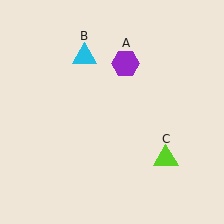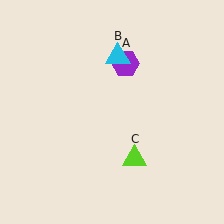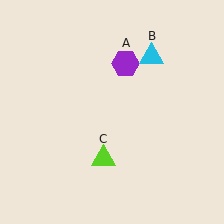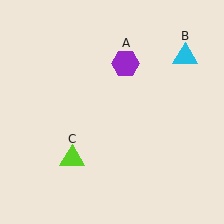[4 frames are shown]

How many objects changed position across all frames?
2 objects changed position: cyan triangle (object B), lime triangle (object C).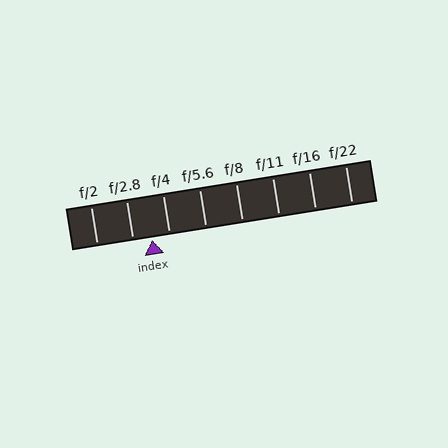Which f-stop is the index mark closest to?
The index mark is closest to f/2.8.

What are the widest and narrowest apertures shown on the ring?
The widest aperture shown is f/2 and the narrowest is f/22.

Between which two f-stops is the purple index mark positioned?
The index mark is between f/2.8 and f/4.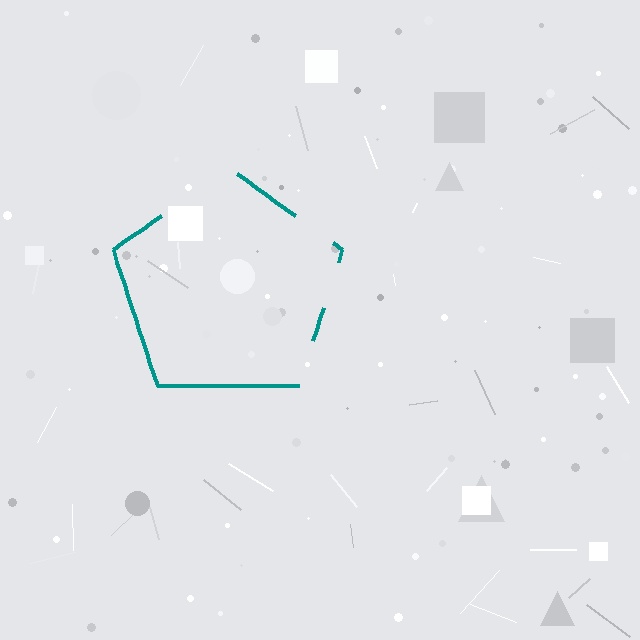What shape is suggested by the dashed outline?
The dashed outline suggests a pentagon.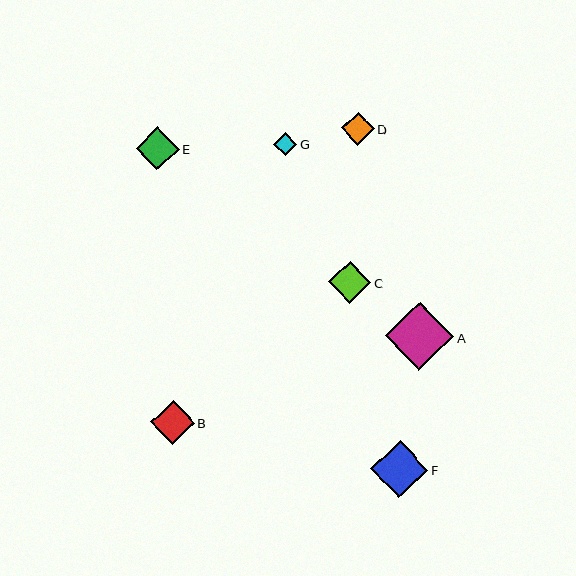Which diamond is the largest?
Diamond A is the largest with a size of approximately 68 pixels.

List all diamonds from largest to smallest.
From largest to smallest: A, F, B, E, C, D, G.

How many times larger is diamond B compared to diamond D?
Diamond B is approximately 1.3 times the size of diamond D.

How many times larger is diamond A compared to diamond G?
Diamond A is approximately 3.0 times the size of diamond G.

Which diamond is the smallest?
Diamond G is the smallest with a size of approximately 23 pixels.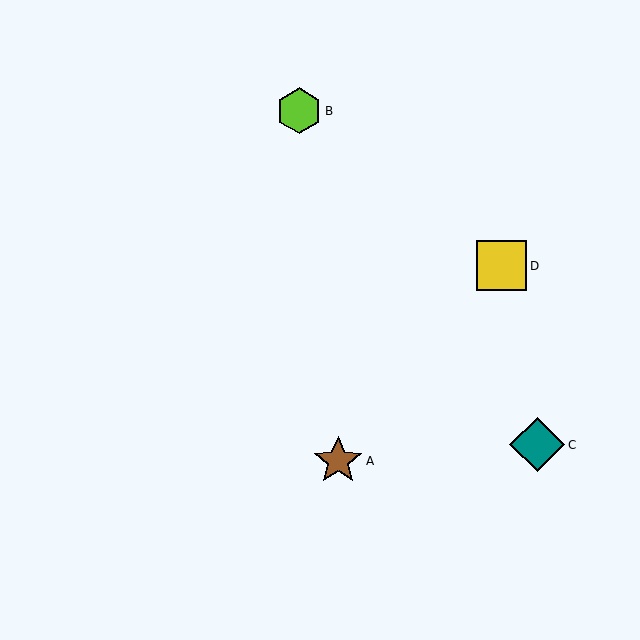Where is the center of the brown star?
The center of the brown star is at (338, 461).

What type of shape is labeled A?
Shape A is a brown star.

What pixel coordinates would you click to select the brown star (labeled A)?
Click at (338, 461) to select the brown star A.